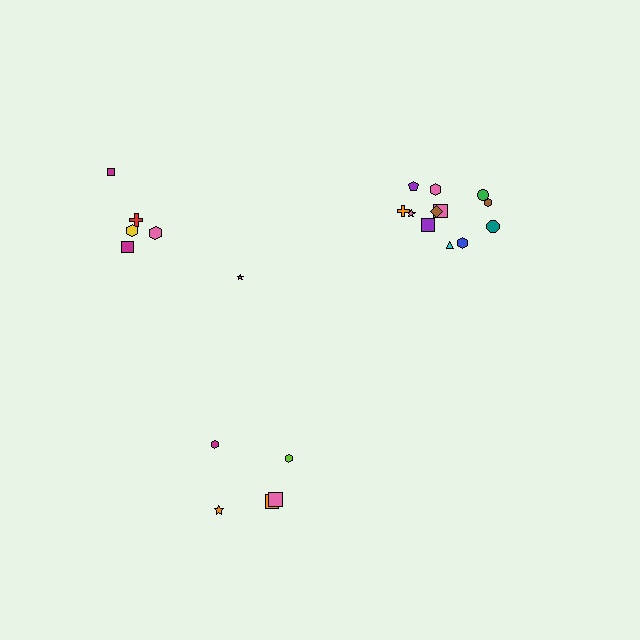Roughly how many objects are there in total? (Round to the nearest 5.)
Roughly 25 objects in total.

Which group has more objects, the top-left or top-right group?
The top-right group.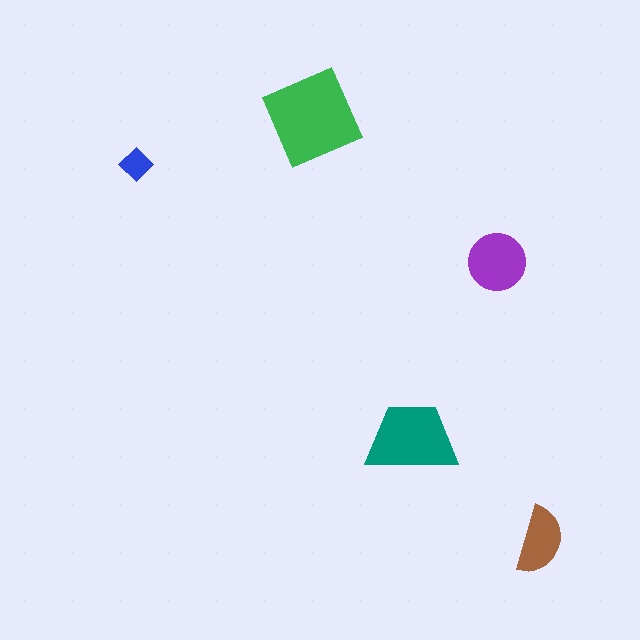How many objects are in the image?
There are 5 objects in the image.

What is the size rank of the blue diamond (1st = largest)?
5th.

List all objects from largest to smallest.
The green square, the teal trapezoid, the purple circle, the brown semicircle, the blue diamond.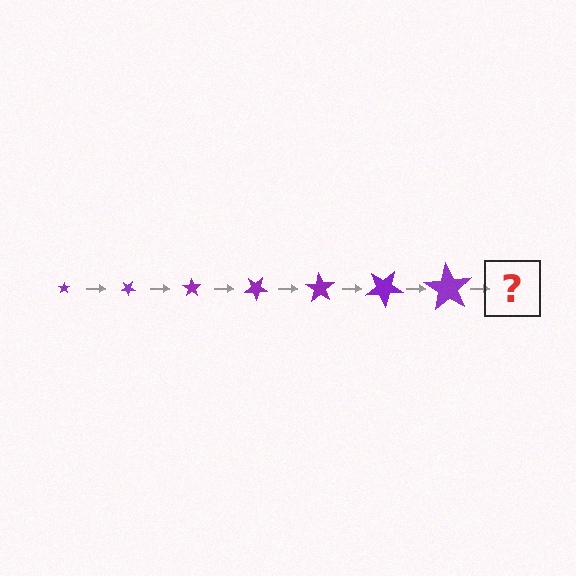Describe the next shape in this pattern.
It should be a star, larger than the previous one and rotated 245 degrees from the start.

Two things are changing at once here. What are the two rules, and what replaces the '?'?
The two rules are that the star grows larger each step and it rotates 35 degrees each step. The '?' should be a star, larger than the previous one and rotated 245 degrees from the start.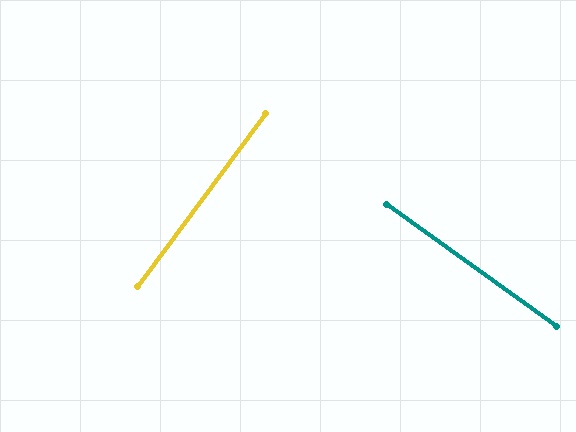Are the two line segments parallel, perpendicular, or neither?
Perpendicular — they meet at approximately 89°.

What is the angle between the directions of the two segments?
Approximately 89 degrees.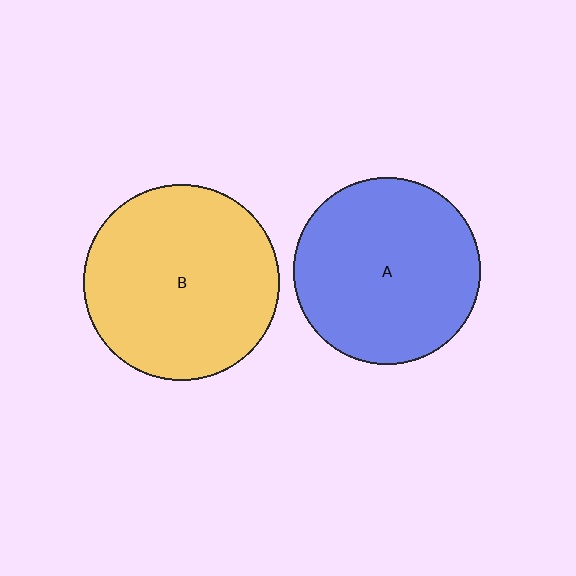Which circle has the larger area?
Circle B (yellow).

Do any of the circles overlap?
No, none of the circles overlap.